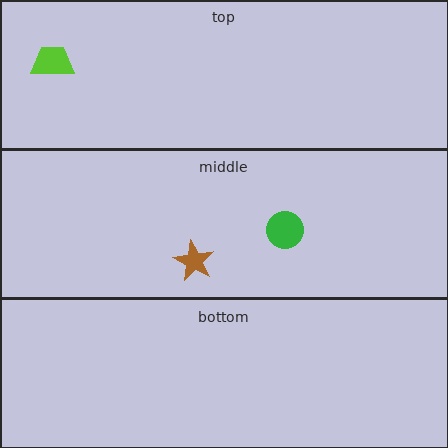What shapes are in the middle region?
The green circle, the brown star.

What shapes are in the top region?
The lime trapezoid.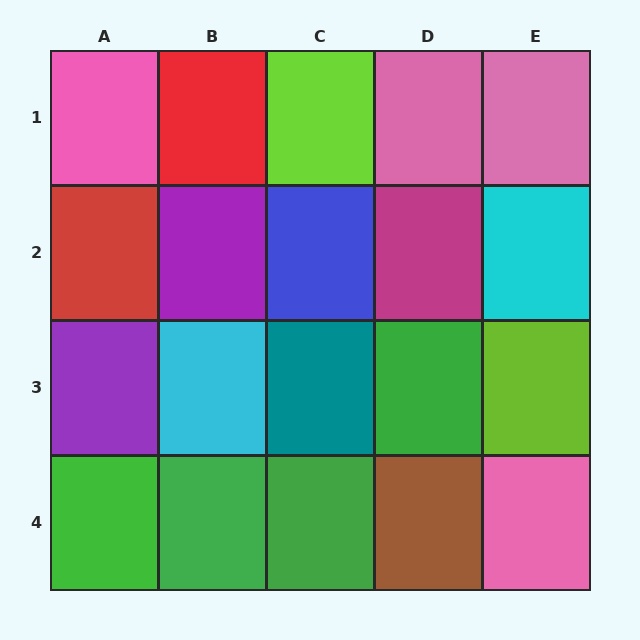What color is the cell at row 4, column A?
Green.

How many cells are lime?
2 cells are lime.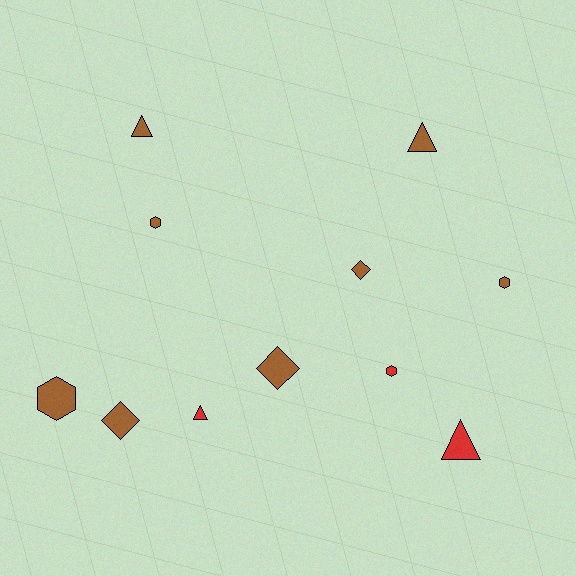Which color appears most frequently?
Brown, with 8 objects.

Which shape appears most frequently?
Triangle, with 4 objects.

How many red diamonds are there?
There are no red diamonds.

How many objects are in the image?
There are 11 objects.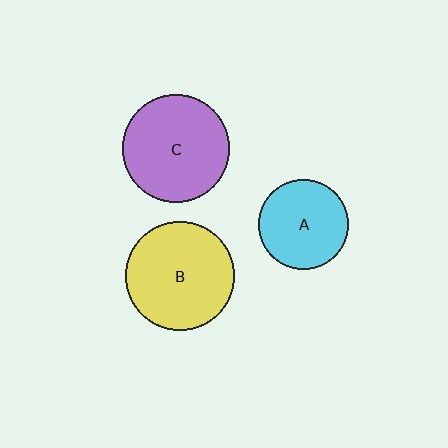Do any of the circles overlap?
No, none of the circles overlap.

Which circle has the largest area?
Circle B (yellow).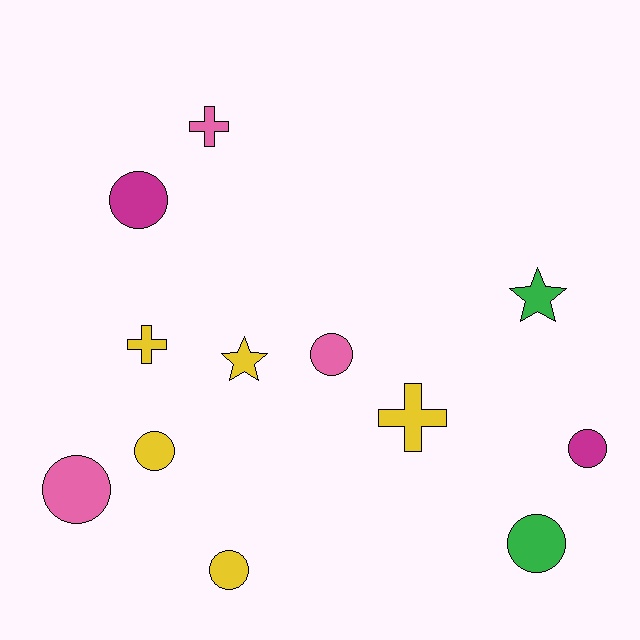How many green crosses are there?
There are no green crosses.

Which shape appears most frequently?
Circle, with 7 objects.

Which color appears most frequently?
Yellow, with 5 objects.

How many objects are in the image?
There are 12 objects.